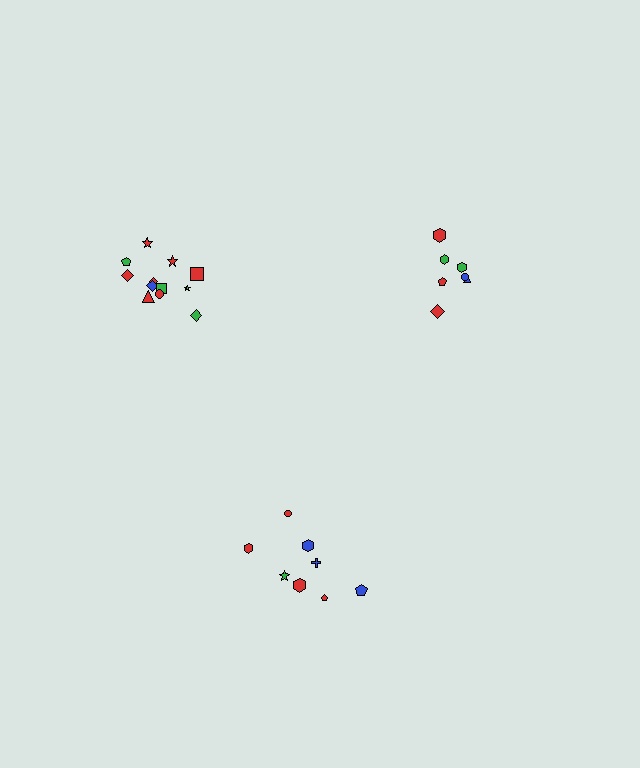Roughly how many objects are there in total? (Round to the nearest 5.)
Roughly 25 objects in total.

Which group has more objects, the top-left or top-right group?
The top-left group.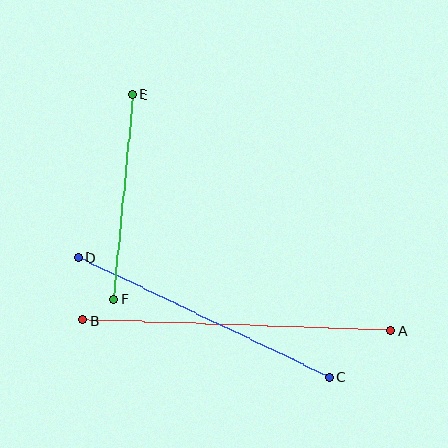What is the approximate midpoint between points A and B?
The midpoint is at approximately (237, 326) pixels.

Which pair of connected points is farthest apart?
Points A and B are farthest apart.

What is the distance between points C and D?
The distance is approximately 278 pixels.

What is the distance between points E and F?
The distance is approximately 206 pixels.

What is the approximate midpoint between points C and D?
The midpoint is at approximately (204, 317) pixels.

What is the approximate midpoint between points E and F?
The midpoint is at approximately (123, 197) pixels.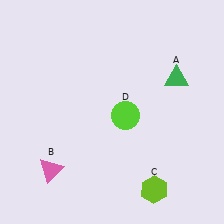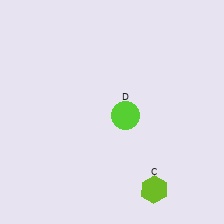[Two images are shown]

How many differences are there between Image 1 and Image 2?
There are 2 differences between the two images.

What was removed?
The green triangle (A), the pink triangle (B) were removed in Image 2.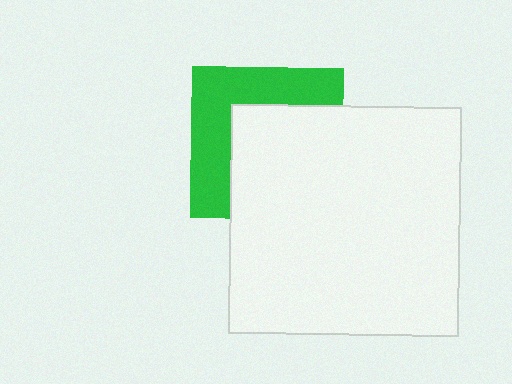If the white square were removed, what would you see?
You would see the complete green square.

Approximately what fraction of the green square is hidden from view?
Roughly 56% of the green square is hidden behind the white square.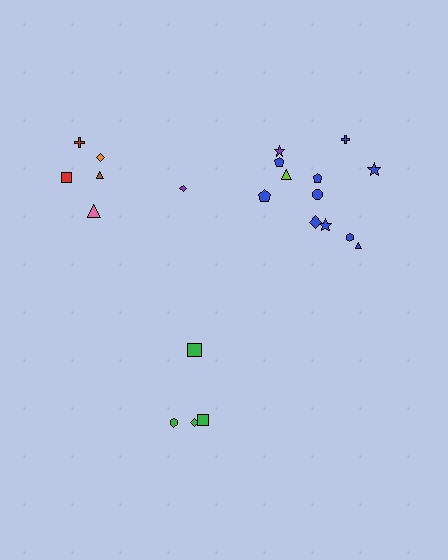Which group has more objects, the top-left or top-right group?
The top-right group.